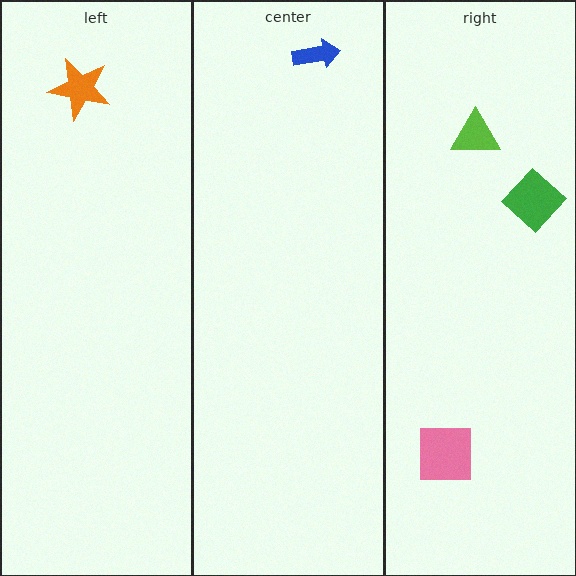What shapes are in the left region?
The orange star.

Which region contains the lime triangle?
The right region.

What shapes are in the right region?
The lime triangle, the pink square, the green diamond.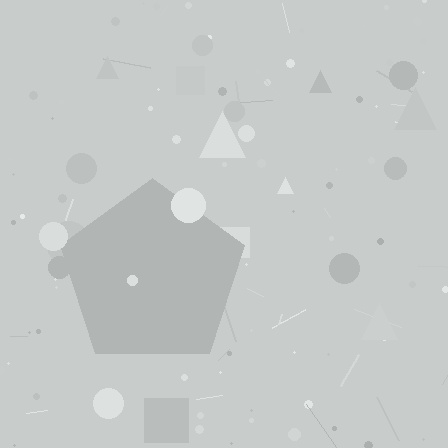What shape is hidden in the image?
A pentagon is hidden in the image.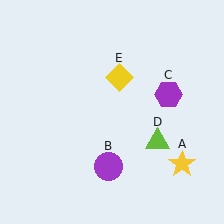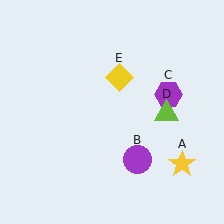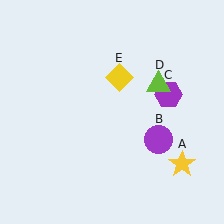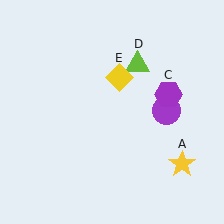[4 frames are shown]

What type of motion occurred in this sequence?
The purple circle (object B), lime triangle (object D) rotated counterclockwise around the center of the scene.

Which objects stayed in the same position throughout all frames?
Yellow star (object A) and purple hexagon (object C) and yellow diamond (object E) remained stationary.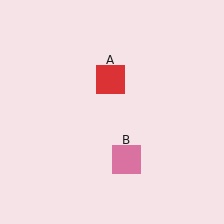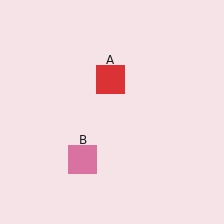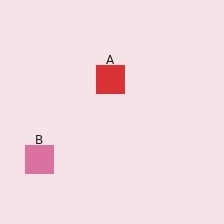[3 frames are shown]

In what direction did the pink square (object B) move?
The pink square (object B) moved left.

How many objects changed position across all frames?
1 object changed position: pink square (object B).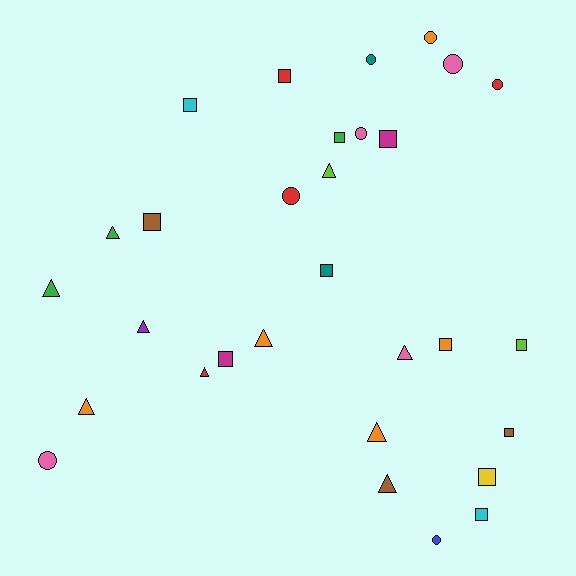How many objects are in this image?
There are 30 objects.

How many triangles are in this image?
There are 10 triangles.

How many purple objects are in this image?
There is 1 purple object.